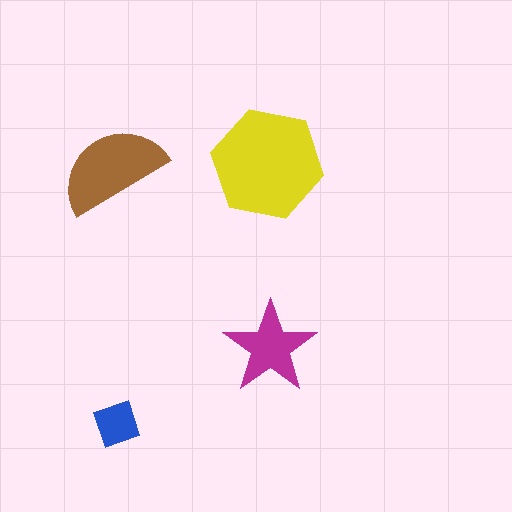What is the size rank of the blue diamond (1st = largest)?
4th.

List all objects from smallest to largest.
The blue diamond, the magenta star, the brown semicircle, the yellow hexagon.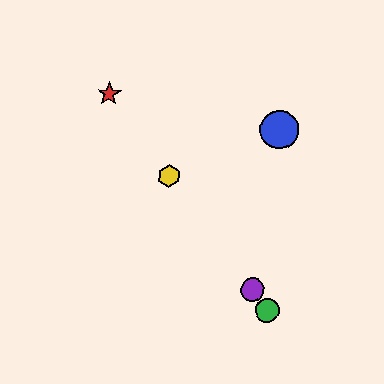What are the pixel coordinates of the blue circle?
The blue circle is at (279, 130).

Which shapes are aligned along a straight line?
The red star, the green circle, the yellow hexagon, the purple circle are aligned along a straight line.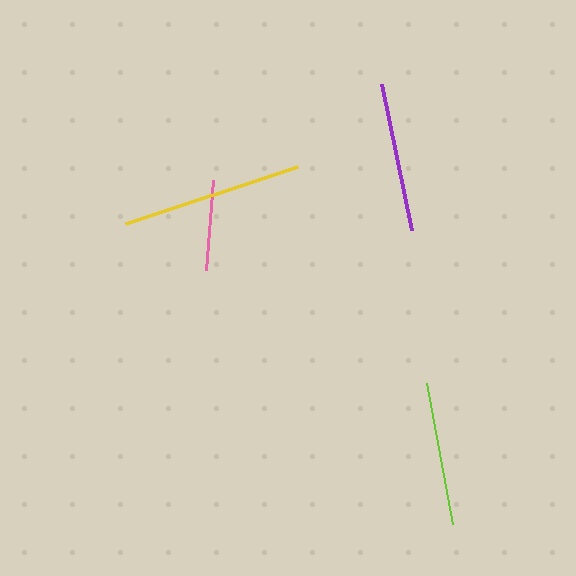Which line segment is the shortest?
The pink line is the shortest at approximately 90 pixels.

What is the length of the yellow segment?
The yellow segment is approximately 181 pixels long.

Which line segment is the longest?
The yellow line is the longest at approximately 181 pixels.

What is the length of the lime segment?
The lime segment is approximately 144 pixels long.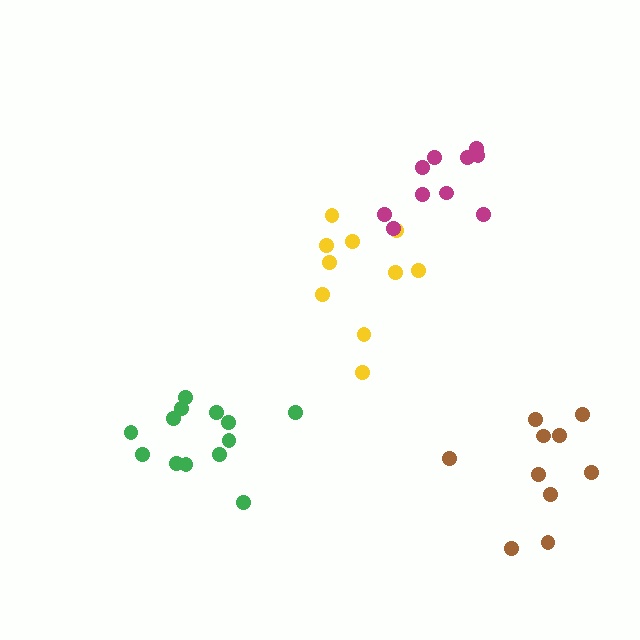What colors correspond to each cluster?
The clusters are colored: yellow, magenta, brown, green.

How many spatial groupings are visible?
There are 4 spatial groupings.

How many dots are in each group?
Group 1: 10 dots, Group 2: 10 dots, Group 3: 10 dots, Group 4: 13 dots (43 total).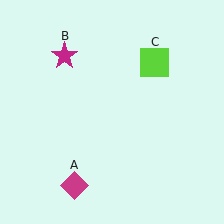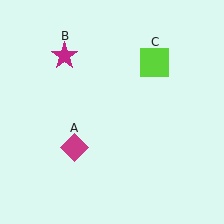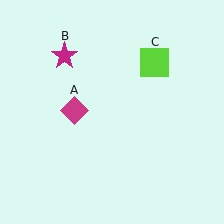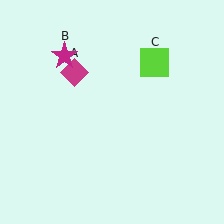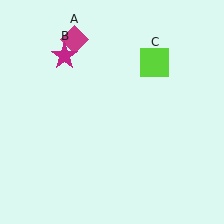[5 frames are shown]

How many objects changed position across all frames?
1 object changed position: magenta diamond (object A).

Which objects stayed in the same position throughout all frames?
Magenta star (object B) and lime square (object C) remained stationary.